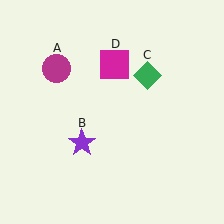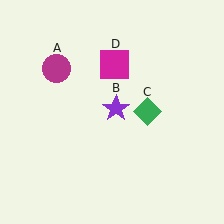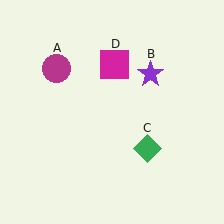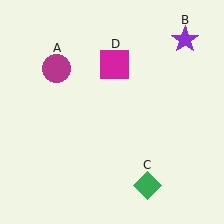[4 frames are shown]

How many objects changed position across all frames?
2 objects changed position: purple star (object B), green diamond (object C).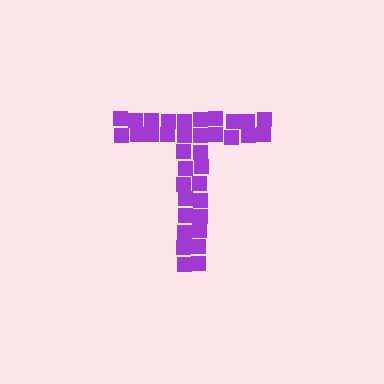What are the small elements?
The small elements are squares.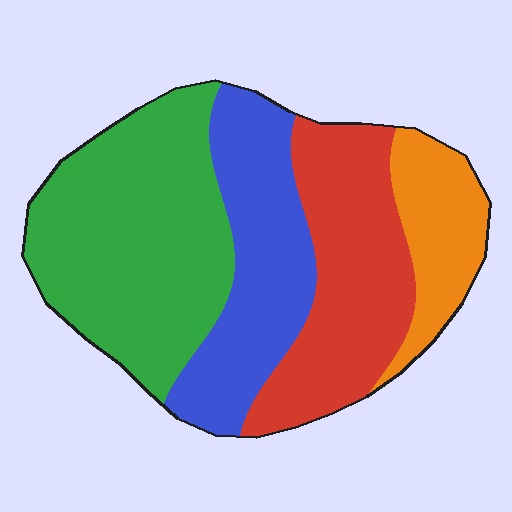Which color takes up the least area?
Orange, at roughly 15%.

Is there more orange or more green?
Green.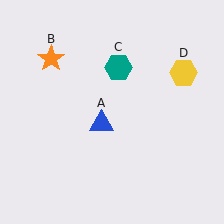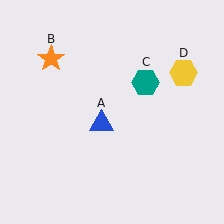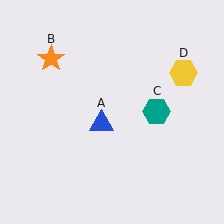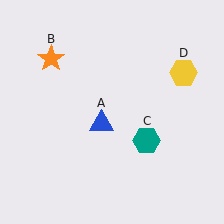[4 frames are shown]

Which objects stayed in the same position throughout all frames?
Blue triangle (object A) and orange star (object B) and yellow hexagon (object D) remained stationary.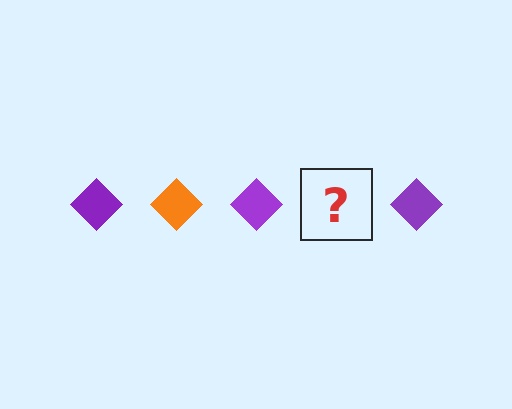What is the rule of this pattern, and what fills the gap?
The rule is that the pattern cycles through purple, orange diamonds. The gap should be filled with an orange diamond.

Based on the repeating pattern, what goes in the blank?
The blank should be an orange diamond.